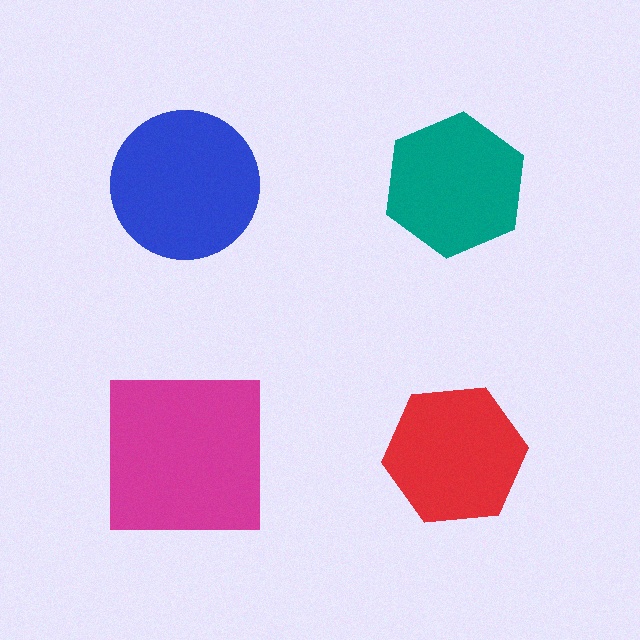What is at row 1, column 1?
A blue circle.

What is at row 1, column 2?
A teal hexagon.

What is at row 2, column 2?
A red hexagon.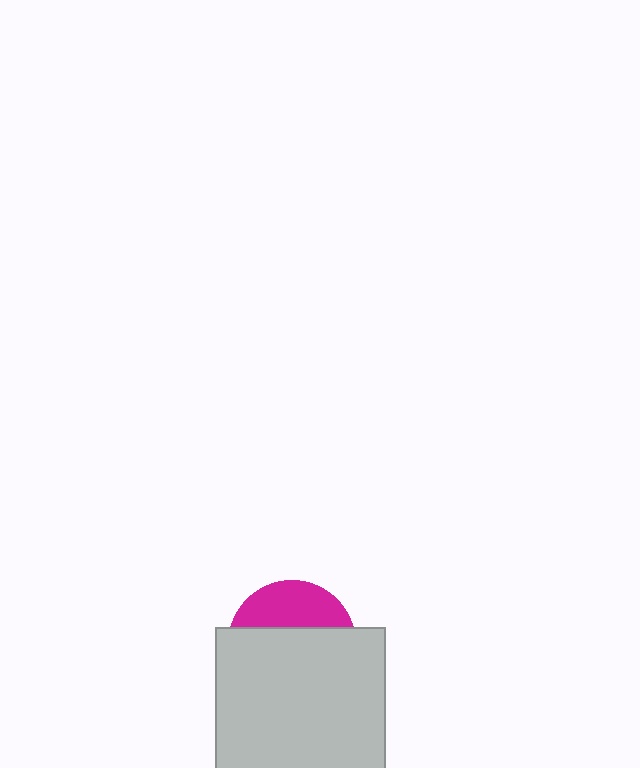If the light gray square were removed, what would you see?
You would see the complete magenta circle.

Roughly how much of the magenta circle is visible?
A small part of it is visible (roughly 34%).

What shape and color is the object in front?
The object in front is a light gray square.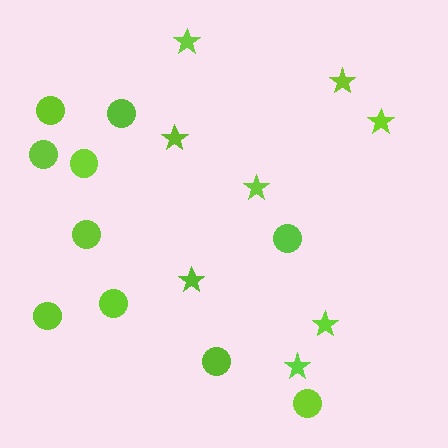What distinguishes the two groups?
There are 2 groups: one group of circles (10) and one group of stars (8).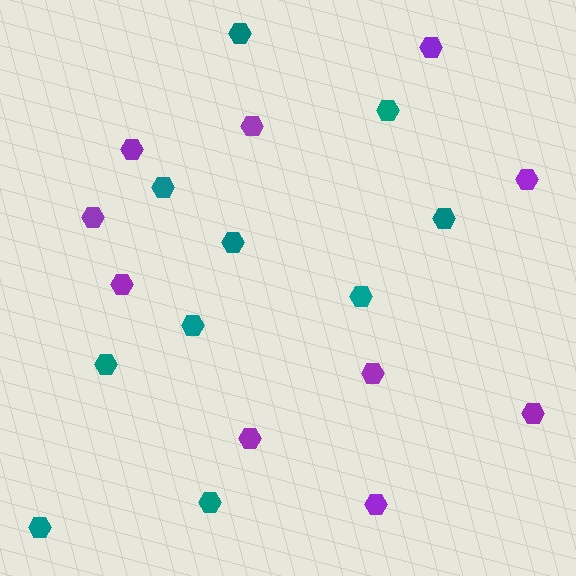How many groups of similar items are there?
There are 2 groups: one group of teal hexagons (10) and one group of purple hexagons (10).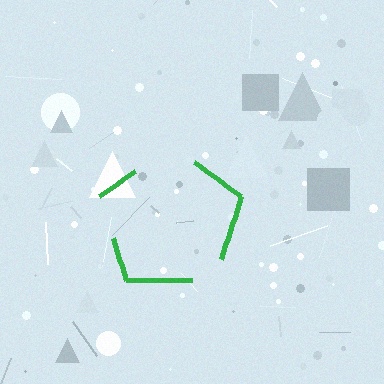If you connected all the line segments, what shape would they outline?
They would outline a pentagon.